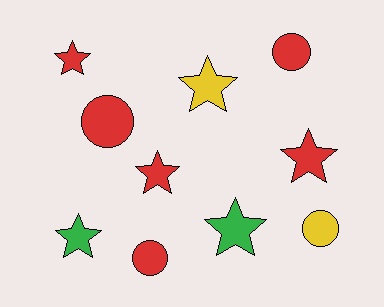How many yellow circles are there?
There is 1 yellow circle.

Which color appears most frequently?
Red, with 6 objects.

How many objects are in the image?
There are 10 objects.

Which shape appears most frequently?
Star, with 6 objects.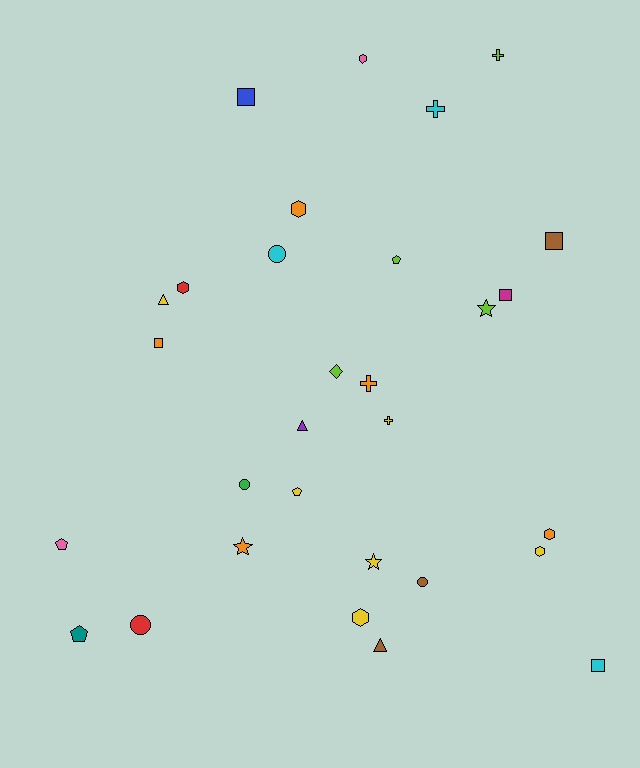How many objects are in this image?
There are 30 objects.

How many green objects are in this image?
There is 1 green object.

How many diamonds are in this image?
There is 1 diamond.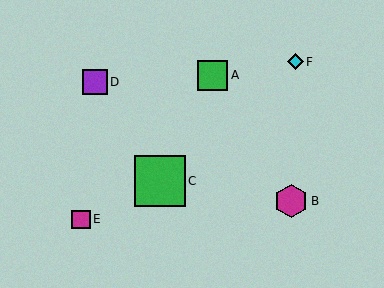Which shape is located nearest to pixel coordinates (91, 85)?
The purple square (labeled D) at (95, 82) is nearest to that location.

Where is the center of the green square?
The center of the green square is at (160, 181).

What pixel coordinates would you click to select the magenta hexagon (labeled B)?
Click at (291, 201) to select the magenta hexagon B.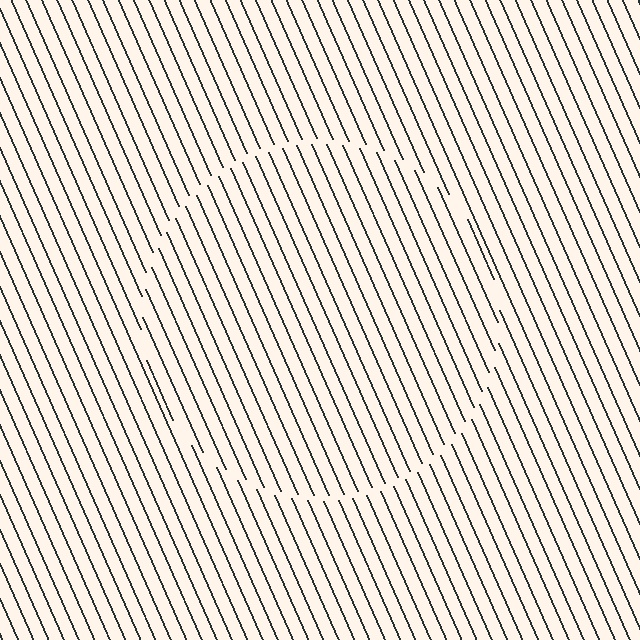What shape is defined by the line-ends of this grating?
An illusory circle. The interior of the shape contains the same grating, shifted by half a period — the contour is defined by the phase discontinuity where line-ends from the inner and outer gratings abut.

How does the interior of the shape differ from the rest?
The interior of the shape contains the same grating, shifted by half a period — the contour is defined by the phase discontinuity where line-ends from the inner and outer gratings abut.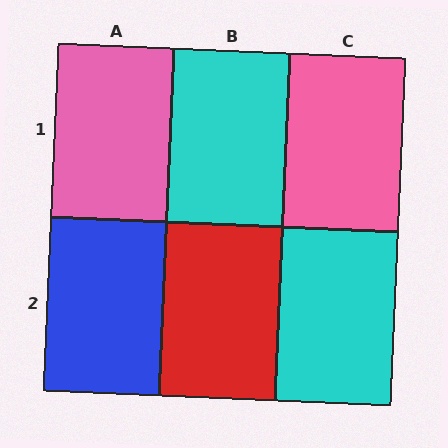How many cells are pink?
2 cells are pink.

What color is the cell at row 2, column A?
Blue.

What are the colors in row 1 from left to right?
Pink, cyan, pink.